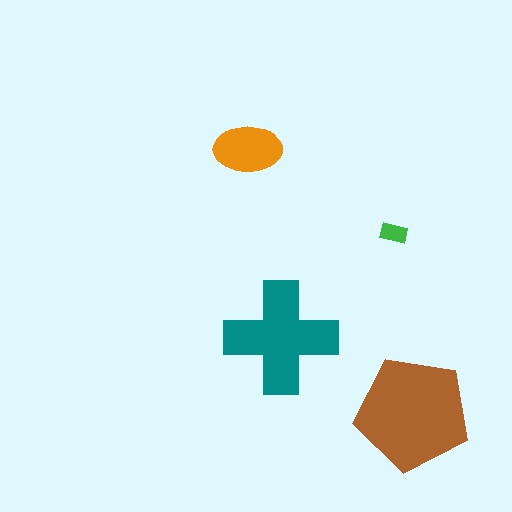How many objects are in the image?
There are 4 objects in the image.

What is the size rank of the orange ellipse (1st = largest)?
3rd.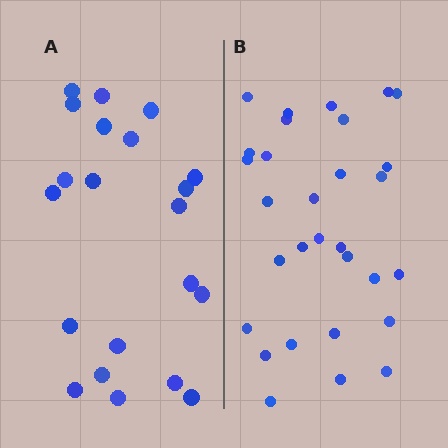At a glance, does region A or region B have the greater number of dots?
Region B (the right region) has more dots.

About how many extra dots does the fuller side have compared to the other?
Region B has roughly 8 or so more dots than region A.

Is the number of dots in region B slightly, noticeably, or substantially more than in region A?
Region B has noticeably more, but not dramatically so. The ratio is roughly 1.4 to 1.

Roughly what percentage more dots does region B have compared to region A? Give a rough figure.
About 45% more.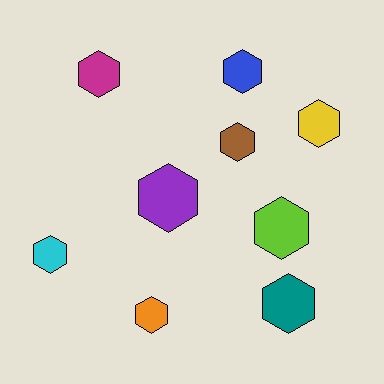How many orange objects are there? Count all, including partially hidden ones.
There is 1 orange object.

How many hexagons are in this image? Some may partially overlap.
There are 9 hexagons.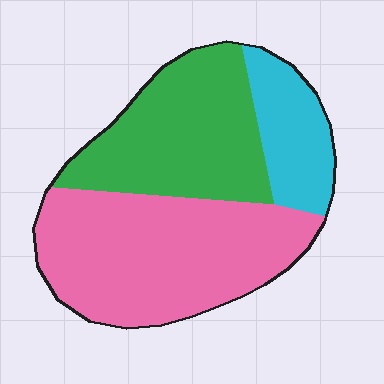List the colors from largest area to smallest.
From largest to smallest: pink, green, cyan.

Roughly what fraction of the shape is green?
Green takes up about one third (1/3) of the shape.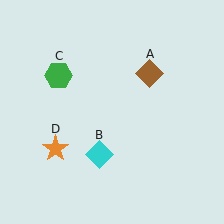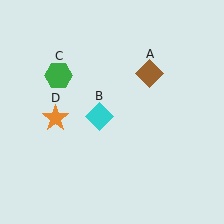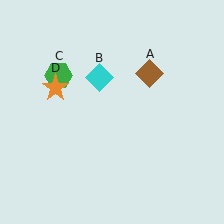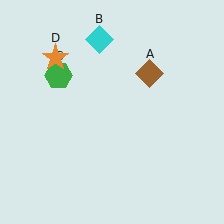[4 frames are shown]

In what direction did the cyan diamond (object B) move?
The cyan diamond (object B) moved up.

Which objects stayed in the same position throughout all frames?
Brown diamond (object A) and green hexagon (object C) remained stationary.